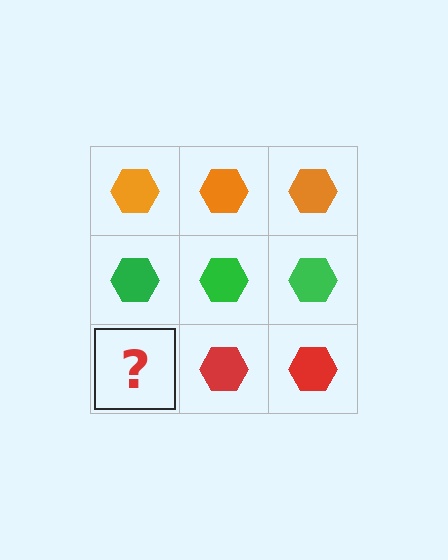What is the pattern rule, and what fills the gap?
The rule is that each row has a consistent color. The gap should be filled with a red hexagon.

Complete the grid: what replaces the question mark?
The question mark should be replaced with a red hexagon.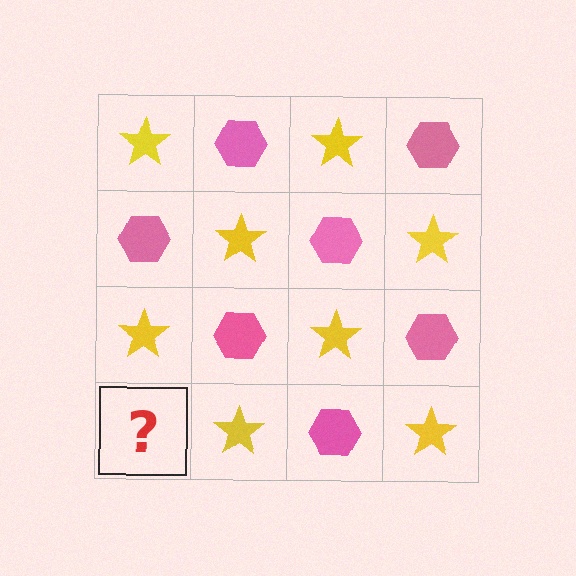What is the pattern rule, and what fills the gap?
The rule is that it alternates yellow star and pink hexagon in a checkerboard pattern. The gap should be filled with a pink hexagon.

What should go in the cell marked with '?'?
The missing cell should contain a pink hexagon.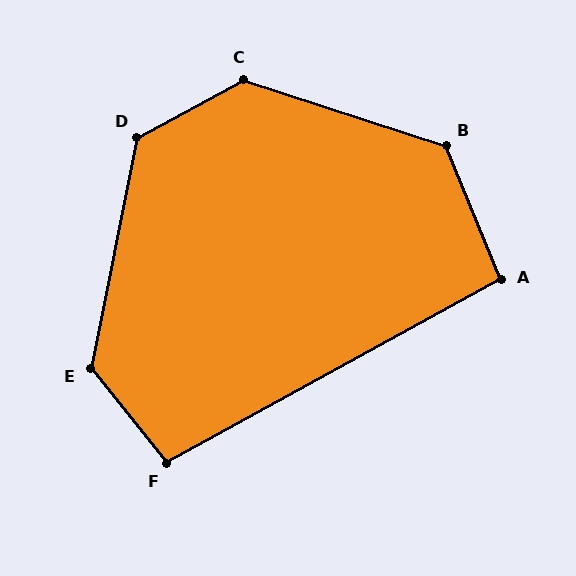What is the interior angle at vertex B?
Approximately 130 degrees (obtuse).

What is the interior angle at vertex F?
Approximately 100 degrees (obtuse).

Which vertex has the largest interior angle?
C, at approximately 133 degrees.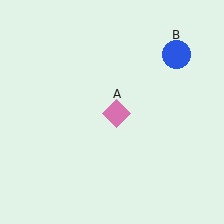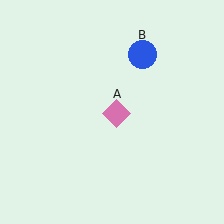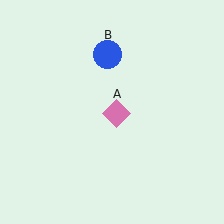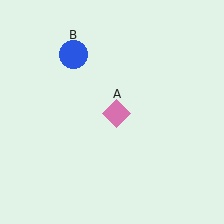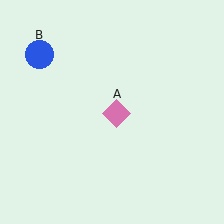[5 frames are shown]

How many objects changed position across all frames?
1 object changed position: blue circle (object B).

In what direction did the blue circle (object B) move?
The blue circle (object B) moved left.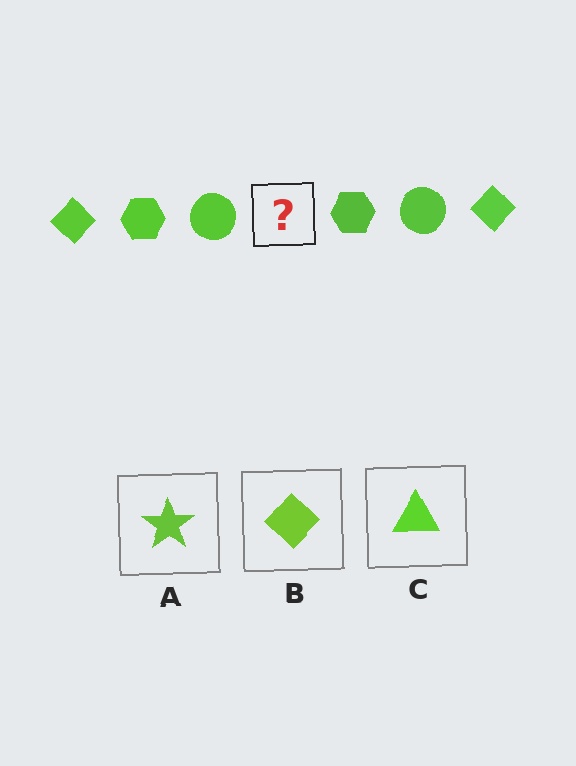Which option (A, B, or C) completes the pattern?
B.